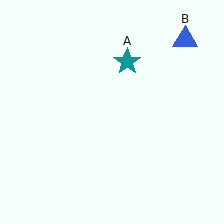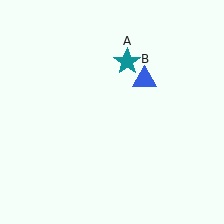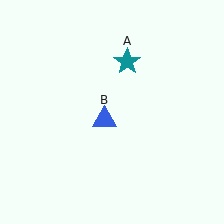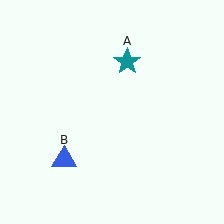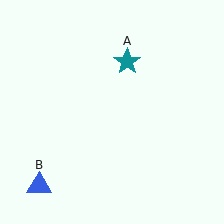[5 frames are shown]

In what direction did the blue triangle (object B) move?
The blue triangle (object B) moved down and to the left.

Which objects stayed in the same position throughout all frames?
Teal star (object A) remained stationary.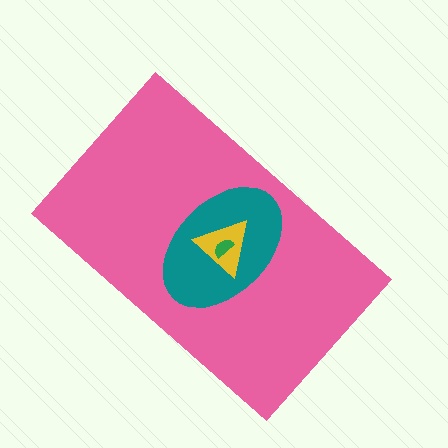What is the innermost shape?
The green semicircle.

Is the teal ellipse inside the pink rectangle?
Yes.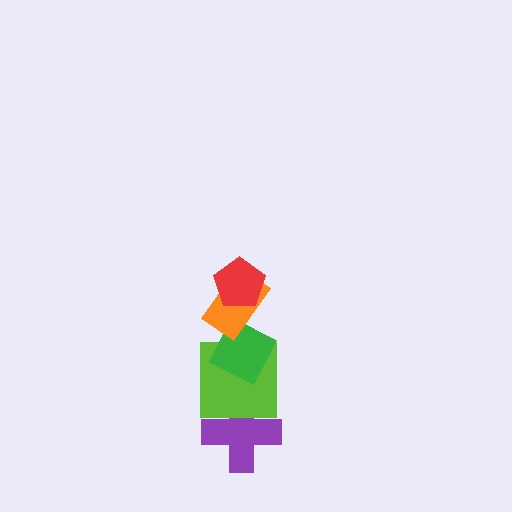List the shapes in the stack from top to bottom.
From top to bottom: the red pentagon, the orange rectangle, the green diamond, the lime square, the purple cross.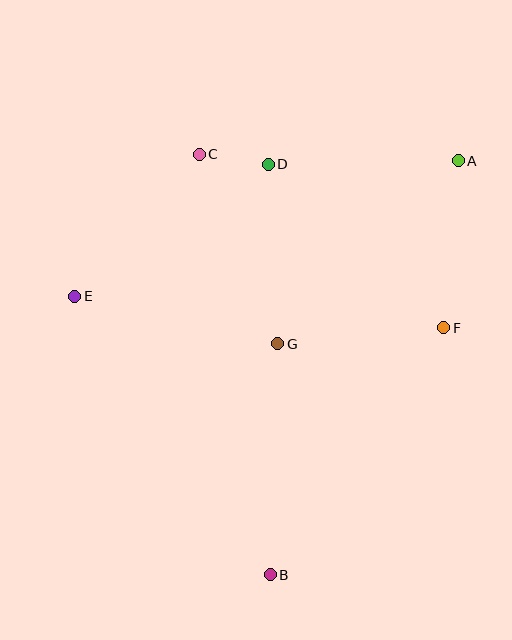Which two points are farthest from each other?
Points A and B are farthest from each other.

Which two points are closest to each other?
Points C and D are closest to each other.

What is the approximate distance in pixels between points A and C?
The distance between A and C is approximately 259 pixels.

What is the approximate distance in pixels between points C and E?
The distance between C and E is approximately 189 pixels.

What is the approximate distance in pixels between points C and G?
The distance between C and G is approximately 205 pixels.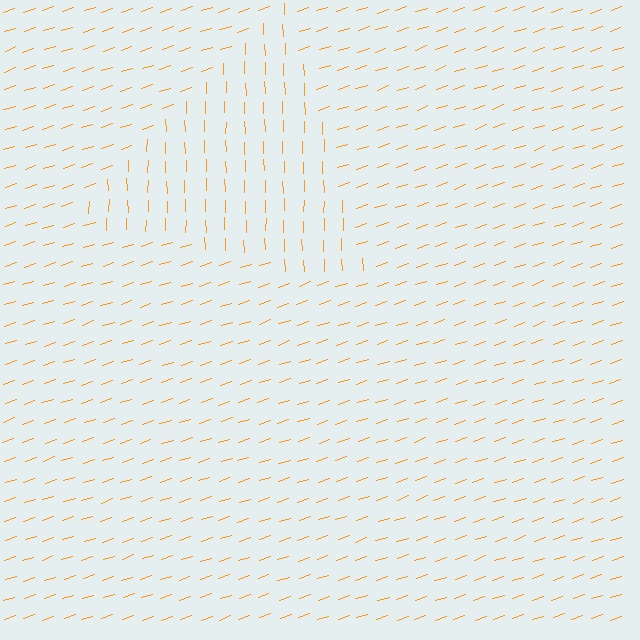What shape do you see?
I see a triangle.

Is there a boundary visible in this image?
Yes, there is a texture boundary formed by a change in line orientation.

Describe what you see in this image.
The image is filled with small orange line segments. A triangle region in the image has lines oriented differently from the surrounding lines, creating a visible texture boundary.